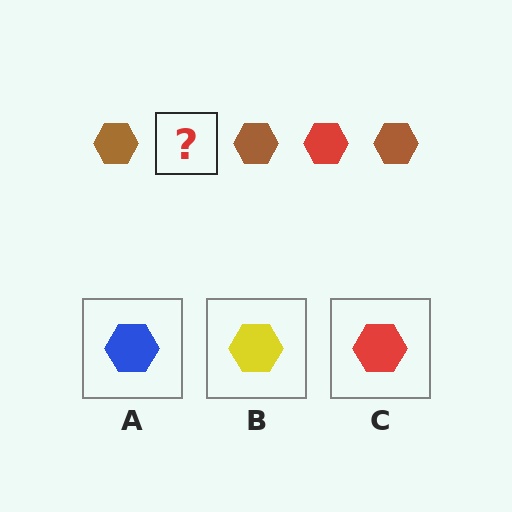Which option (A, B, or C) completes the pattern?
C.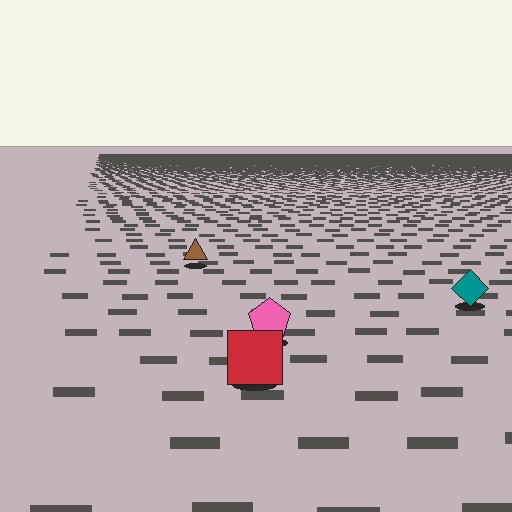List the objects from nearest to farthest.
From nearest to farthest: the red square, the pink pentagon, the teal diamond, the brown triangle.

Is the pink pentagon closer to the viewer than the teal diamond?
Yes. The pink pentagon is closer — you can tell from the texture gradient: the ground texture is coarser near it.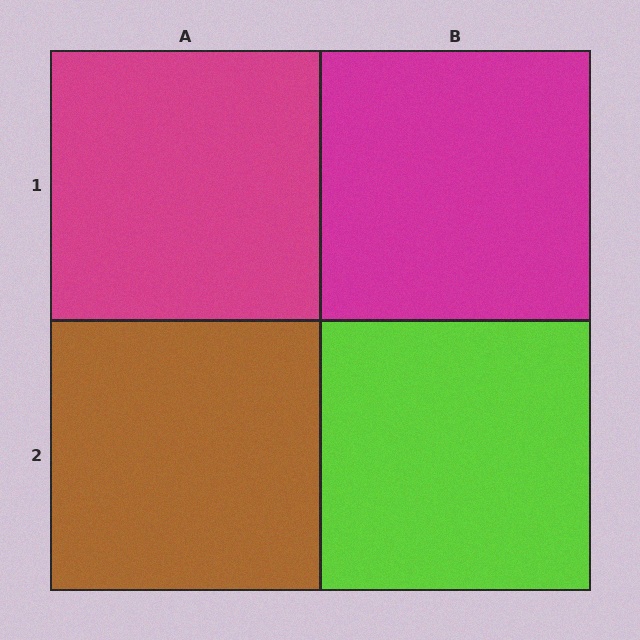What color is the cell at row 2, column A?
Brown.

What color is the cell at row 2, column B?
Lime.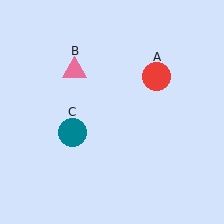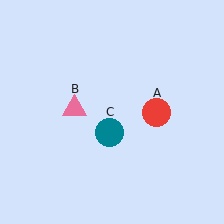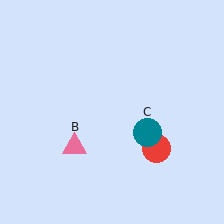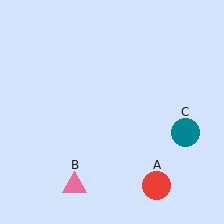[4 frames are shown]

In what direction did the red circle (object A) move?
The red circle (object A) moved down.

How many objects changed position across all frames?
3 objects changed position: red circle (object A), pink triangle (object B), teal circle (object C).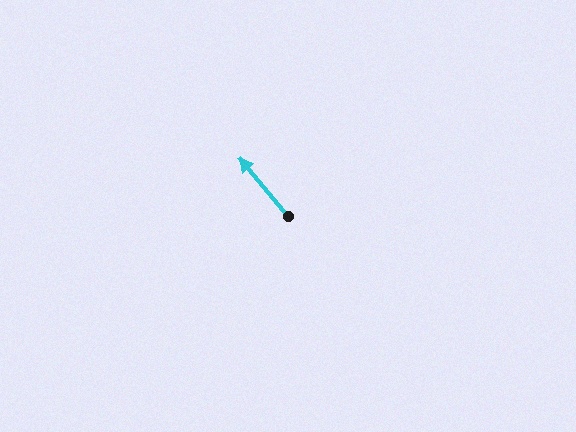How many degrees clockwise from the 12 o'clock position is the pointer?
Approximately 320 degrees.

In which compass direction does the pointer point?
Northwest.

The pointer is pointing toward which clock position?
Roughly 11 o'clock.